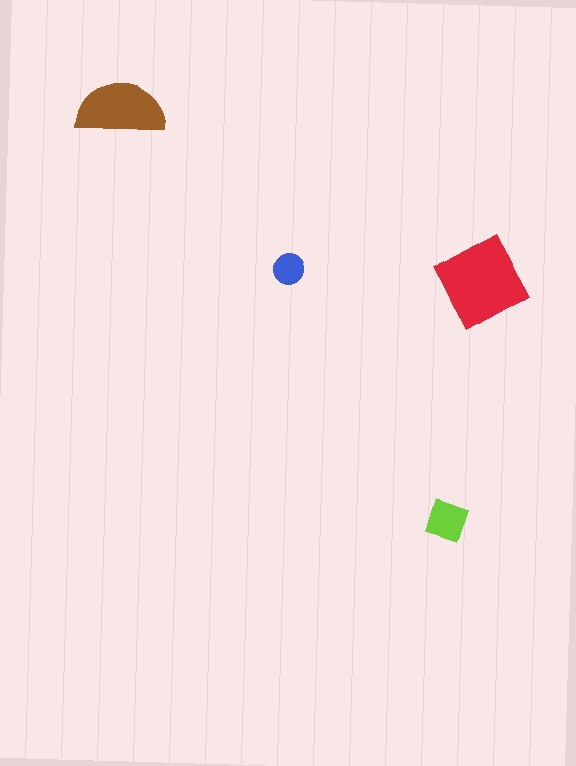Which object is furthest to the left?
The brown semicircle is leftmost.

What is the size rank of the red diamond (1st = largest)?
1st.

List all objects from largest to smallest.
The red diamond, the brown semicircle, the lime square, the blue circle.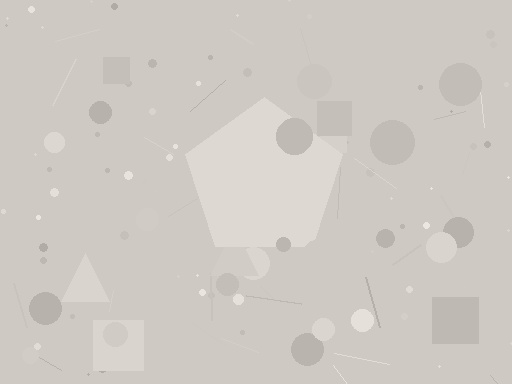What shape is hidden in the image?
A pentagon is hidden in the image.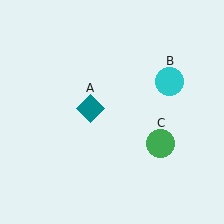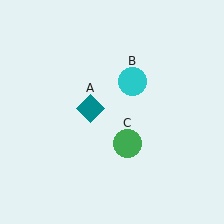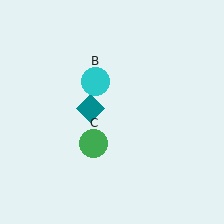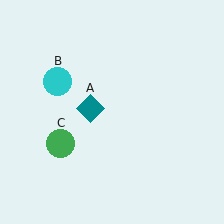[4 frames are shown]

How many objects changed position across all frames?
2 objects changed position: cyan circle (object B), green circle (object C).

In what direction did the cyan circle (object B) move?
The cyan circle (object B) moved left.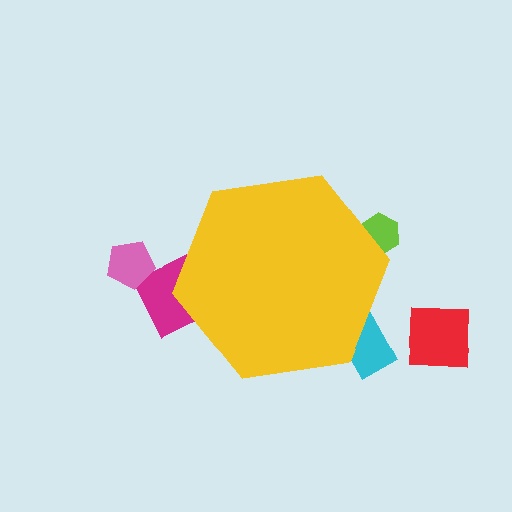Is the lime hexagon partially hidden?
Yes, the lime hexagon is partially hidden behind the yellow hexagon.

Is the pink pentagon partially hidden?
No, the pink pentagon is fully visible.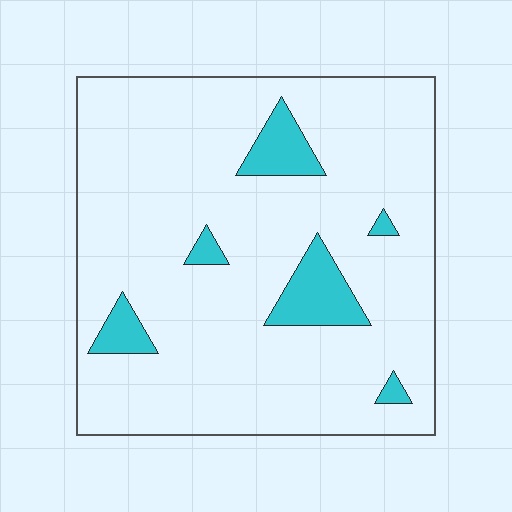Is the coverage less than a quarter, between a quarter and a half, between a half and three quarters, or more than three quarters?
Less than a quarter.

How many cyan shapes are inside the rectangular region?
6.